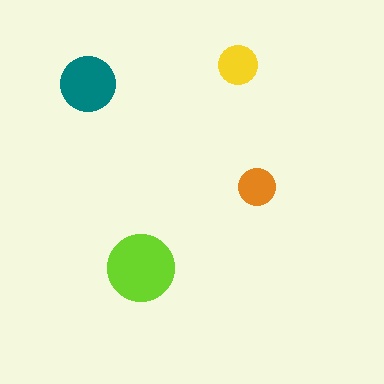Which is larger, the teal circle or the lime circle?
The lime one.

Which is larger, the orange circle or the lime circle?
The lime one.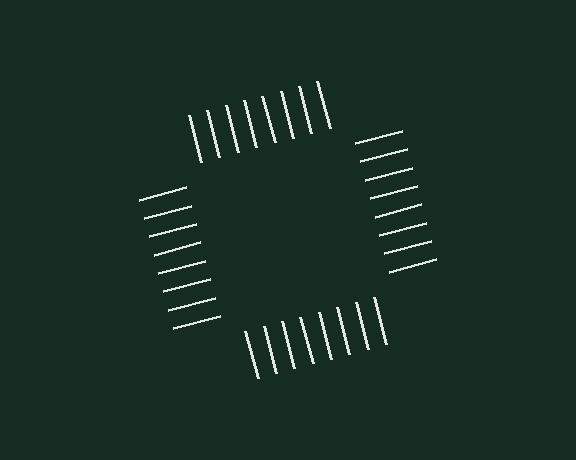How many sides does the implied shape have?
4 sides — the line-ends trace a square.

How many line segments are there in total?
32 — 8 along each of the 4 edges.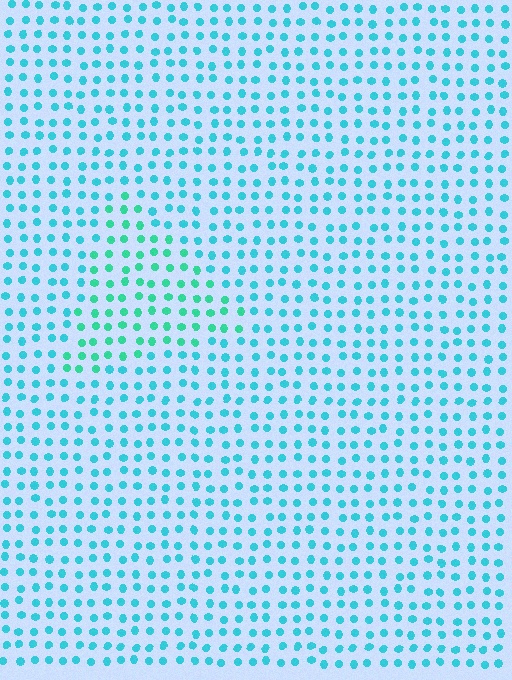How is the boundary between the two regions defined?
The boundary is defined purely by a slight shift in hue (about 28 degrees). Spacing, size, and orientation are identical on both sides.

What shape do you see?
I see a triangle.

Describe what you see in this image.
The image is filled with small cyan elements in a uniform arrangement. A triangle-shaped region is visible where the elements are tinted to a slightly different hue, forming a subtle color boundary.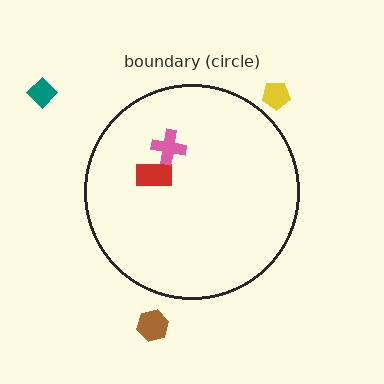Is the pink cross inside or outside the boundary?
Inside.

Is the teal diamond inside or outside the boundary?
Outside.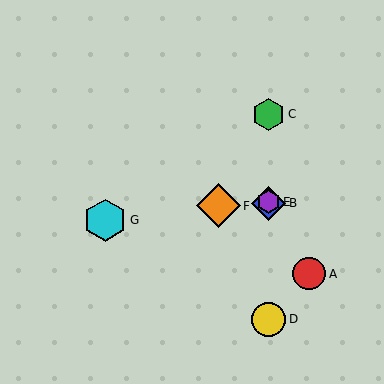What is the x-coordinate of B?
Object B is at x≈269.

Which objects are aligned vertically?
Objects B, C, D, E are aligned vertically.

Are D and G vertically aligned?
No, D is at x≈269 and G is at x≈105.